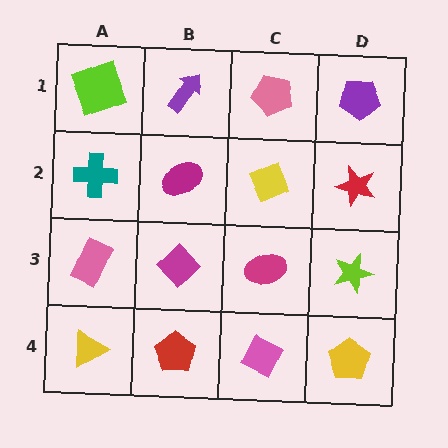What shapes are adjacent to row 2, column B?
A purple arrow (row 1, column B), a magenta diamond (row 3, column B), a teal cross (row 2, column A), a yellow diamond (row 2, column C).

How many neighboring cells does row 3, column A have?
3.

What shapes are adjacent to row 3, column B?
A magenta ellipse (row 2, column B), a red pentagon (row 4, column B), a pink rectangle (row 3, column A), a magenta ellipse (row 3, column C).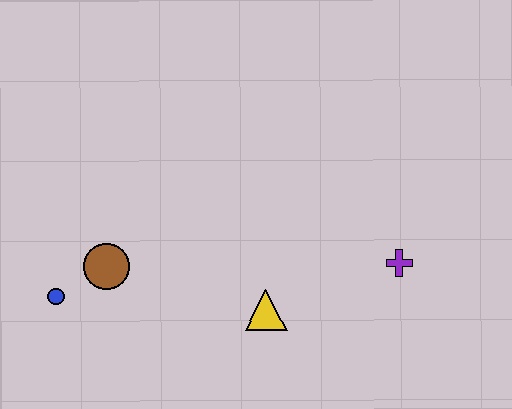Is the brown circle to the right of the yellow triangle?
No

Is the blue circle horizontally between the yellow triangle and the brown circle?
No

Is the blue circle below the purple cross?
Yes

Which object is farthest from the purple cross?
The blue circle is farthest from the purple cross.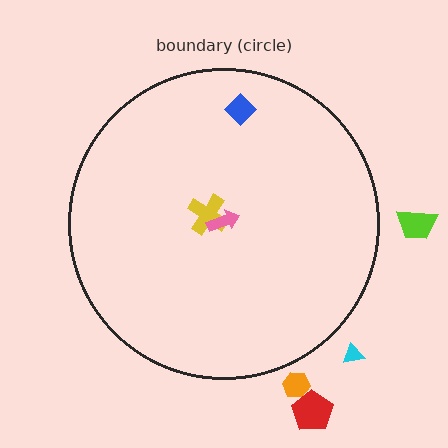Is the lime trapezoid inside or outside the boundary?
Outside.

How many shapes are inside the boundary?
3 inside, 4 outside.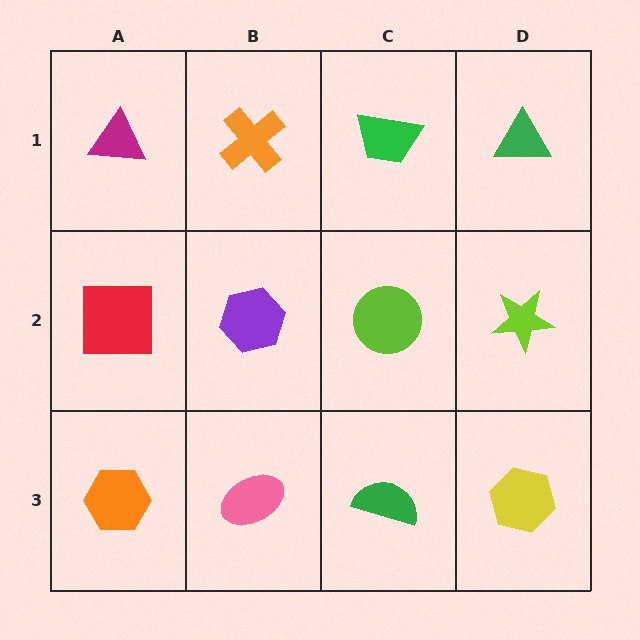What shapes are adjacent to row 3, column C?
A lime circle (row 2, column C), a pink ellipse (row 3, column B), a yellow hexagon (row 3, column D).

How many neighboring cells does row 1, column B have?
3.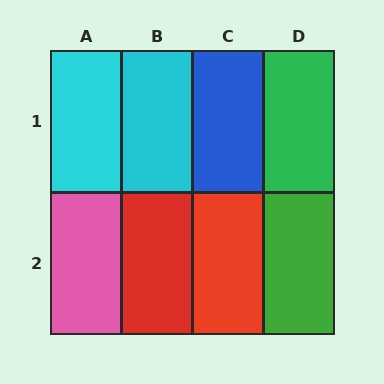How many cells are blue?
1 cell is blue.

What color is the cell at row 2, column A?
Pink.